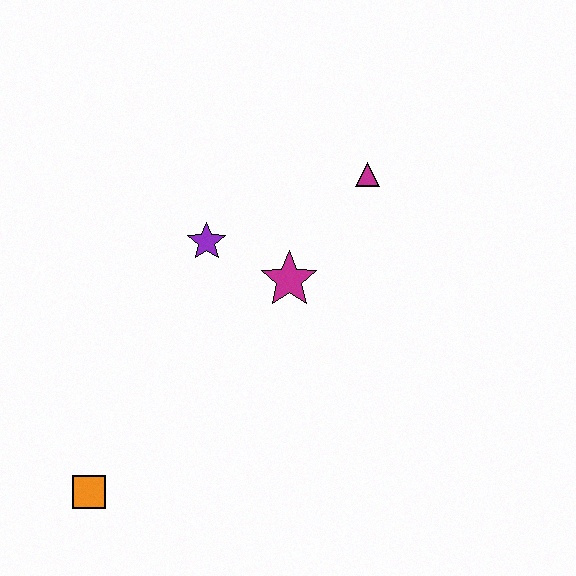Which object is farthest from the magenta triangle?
The orange square is farthest from the magenta triangle.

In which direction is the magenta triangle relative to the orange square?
The magenta triangle is above the orange square.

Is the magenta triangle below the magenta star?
No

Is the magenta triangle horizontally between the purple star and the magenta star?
No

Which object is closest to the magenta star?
The purple star is closest to the magenta star.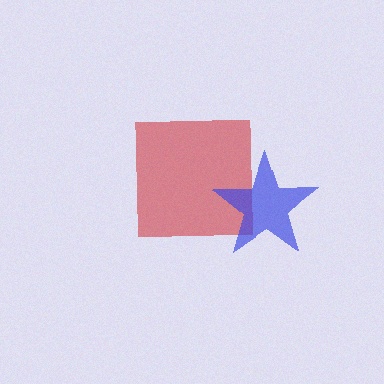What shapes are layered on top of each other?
The layered shapes are: a red square, a blue star.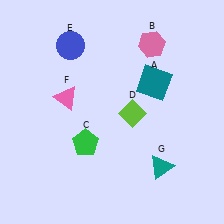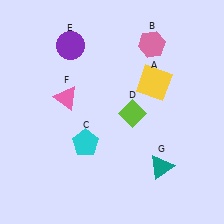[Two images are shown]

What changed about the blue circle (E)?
In Image 1, E is blue. In Image 2, it changed to purple.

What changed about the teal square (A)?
In Image 1, A is teal. In Image 2, it changed to yellow.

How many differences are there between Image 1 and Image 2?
There are 3 differences between the two images.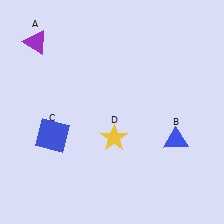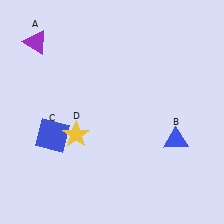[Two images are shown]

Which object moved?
The yellow star (D) moved left.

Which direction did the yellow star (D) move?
The yellow star (D) moved left.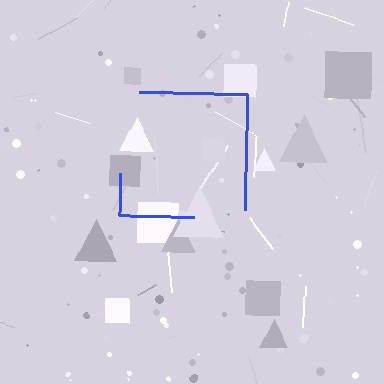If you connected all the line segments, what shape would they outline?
They would outline a square.